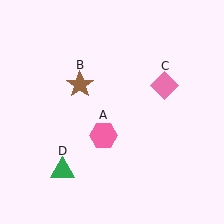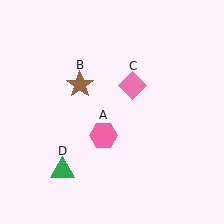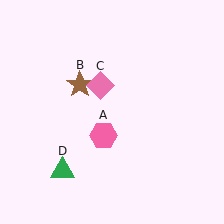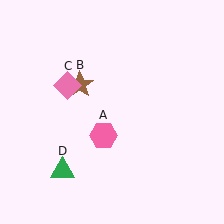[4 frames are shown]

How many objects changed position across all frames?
1 object changed position: pink diamond (object C).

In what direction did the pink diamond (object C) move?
The pink diamond (object C) moved left.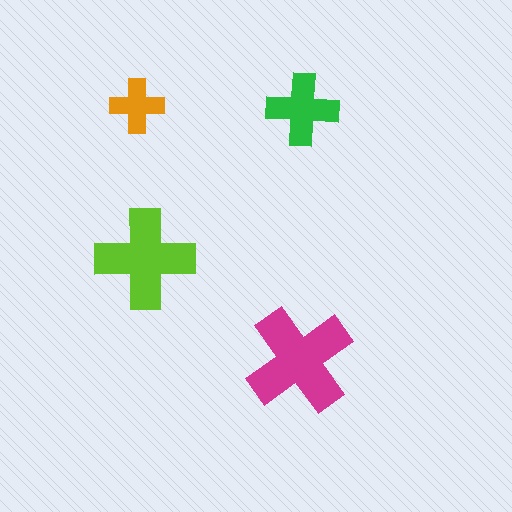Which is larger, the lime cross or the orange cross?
The lime one.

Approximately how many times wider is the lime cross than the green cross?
About 1.5 times wider.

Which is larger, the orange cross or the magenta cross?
The magenta one.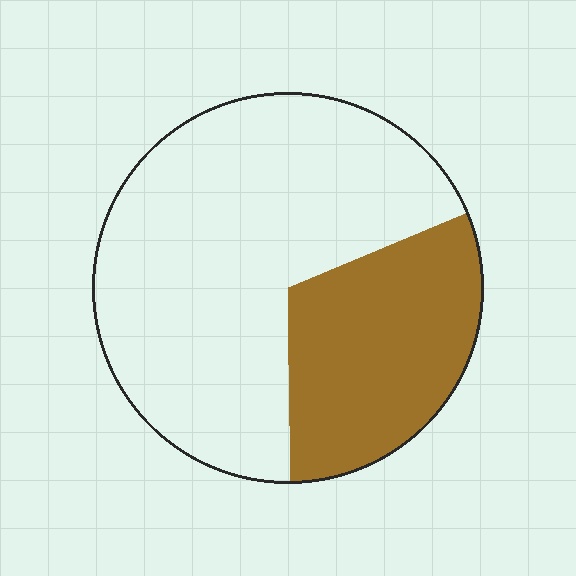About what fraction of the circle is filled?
About one third (1/3).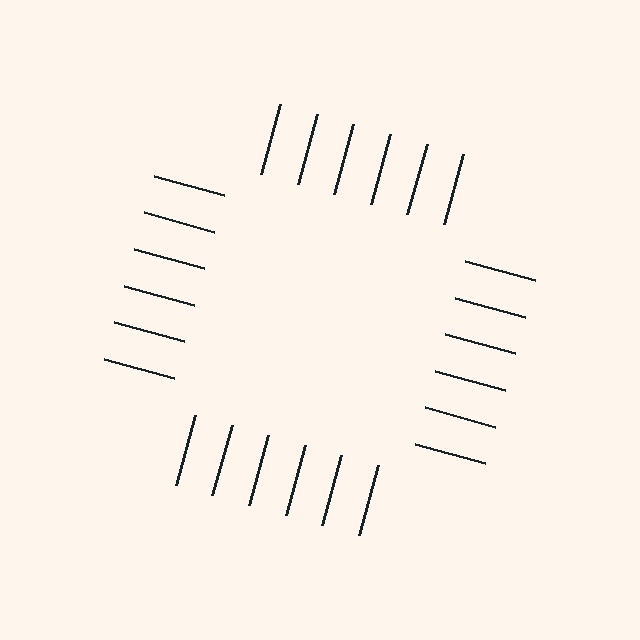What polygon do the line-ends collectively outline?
An illusory square — the line segments terminate on its edges but no continuous stroke is drawn.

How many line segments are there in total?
24 — 6 along each of the 4 edges.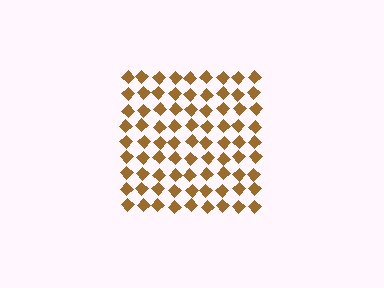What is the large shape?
The large shape is a square.